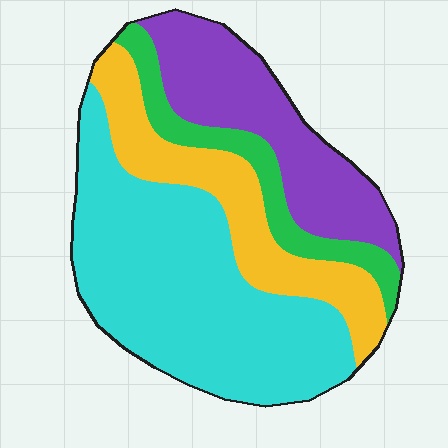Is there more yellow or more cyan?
Cyan.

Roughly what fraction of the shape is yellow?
Yellow covers around 20% of the shape.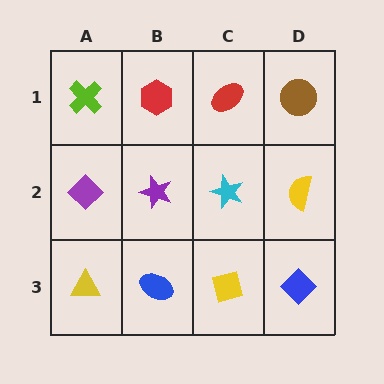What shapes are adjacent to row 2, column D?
A brown circle (row 1, column D), a blue diamond (row 3, column D), a cyan star (row 2, column C).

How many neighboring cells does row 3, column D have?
2.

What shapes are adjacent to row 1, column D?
A yellow semicircle (row 2, column D), a red ellipse (row 1, column C).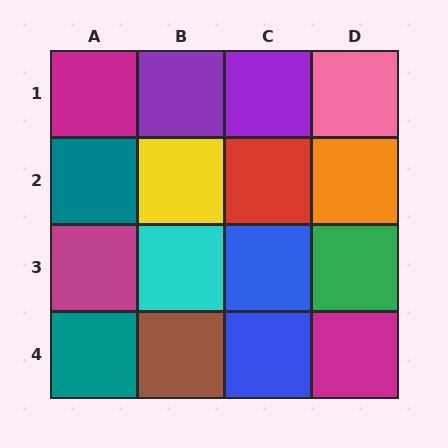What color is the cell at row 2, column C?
Red.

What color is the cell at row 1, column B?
Purple.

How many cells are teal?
2 cells are teal.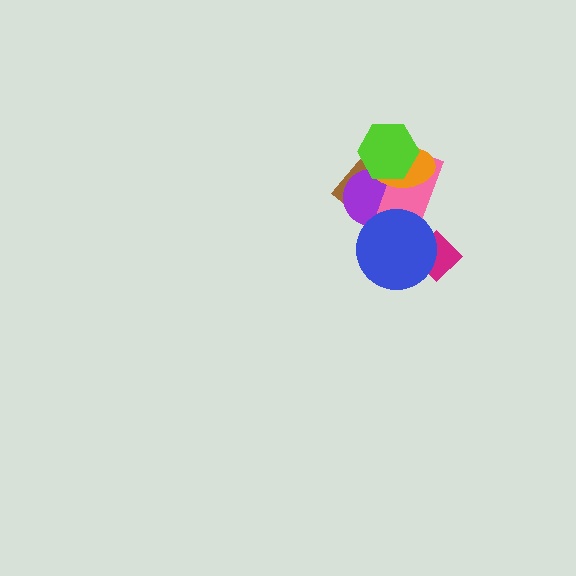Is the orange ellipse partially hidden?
Yes, it is partially covered by another shape.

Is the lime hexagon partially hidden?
No, no other shape covers it.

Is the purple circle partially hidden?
Yes, it is partially covered by another shape.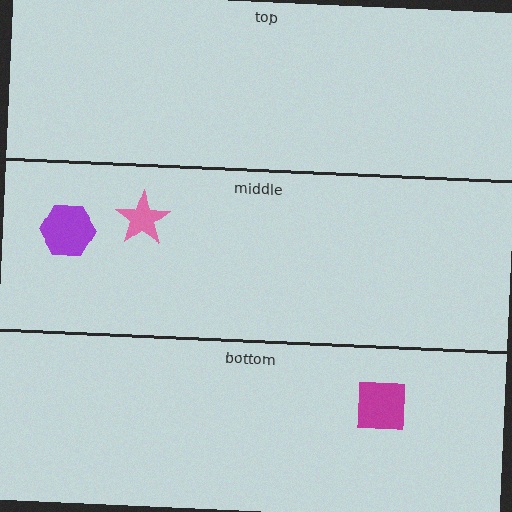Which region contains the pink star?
The middle region.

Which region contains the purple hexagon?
The middle region.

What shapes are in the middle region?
The pink star, the purple hexagon.